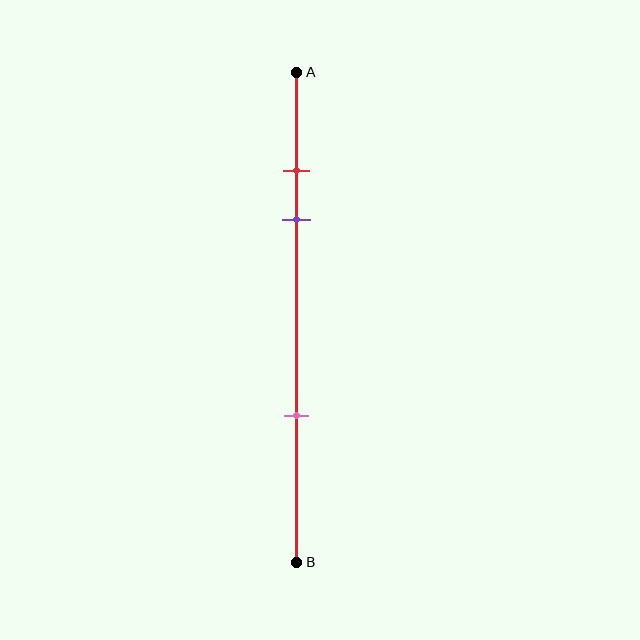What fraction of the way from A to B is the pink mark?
The pink mark is approximately 70% (0.7) of the way from A to B.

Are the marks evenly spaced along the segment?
No, the marks are not evenly spaced.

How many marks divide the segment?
There are 3 marks dividing the segment.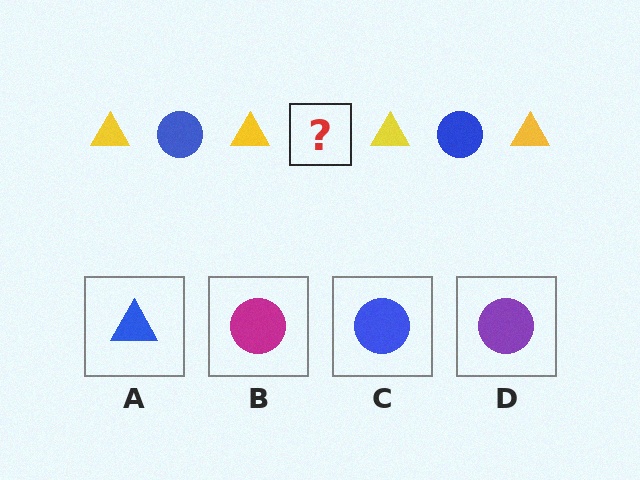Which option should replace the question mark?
Option C.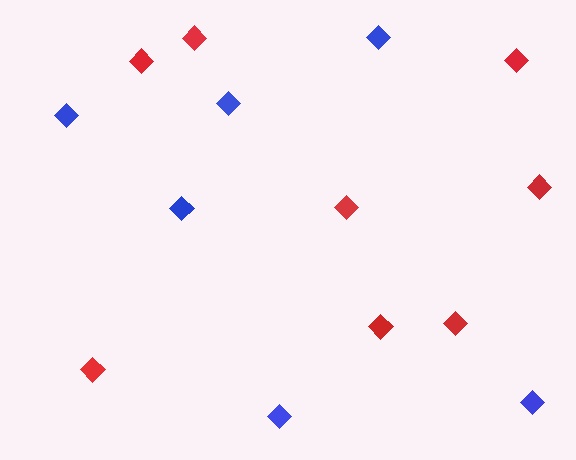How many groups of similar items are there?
There are 2 groups: one group of blue diamonds (6) and one group of red diamonds (8).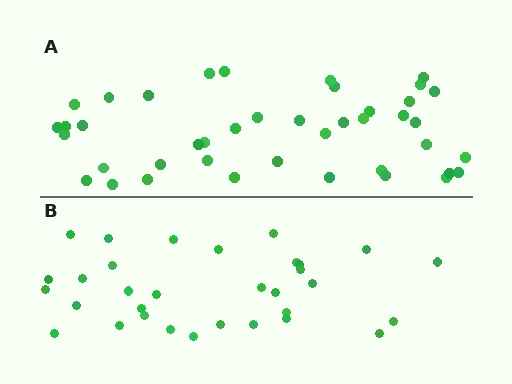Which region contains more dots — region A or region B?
Region A (the top region) has more dots.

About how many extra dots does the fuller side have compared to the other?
Region A has roughly 10 or so more dots than region B.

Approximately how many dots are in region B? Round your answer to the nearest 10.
About 30 dots. (The exact count is 32, which rounds to 30.)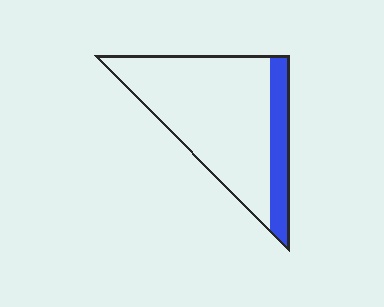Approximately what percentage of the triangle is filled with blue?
Approximately 20%.